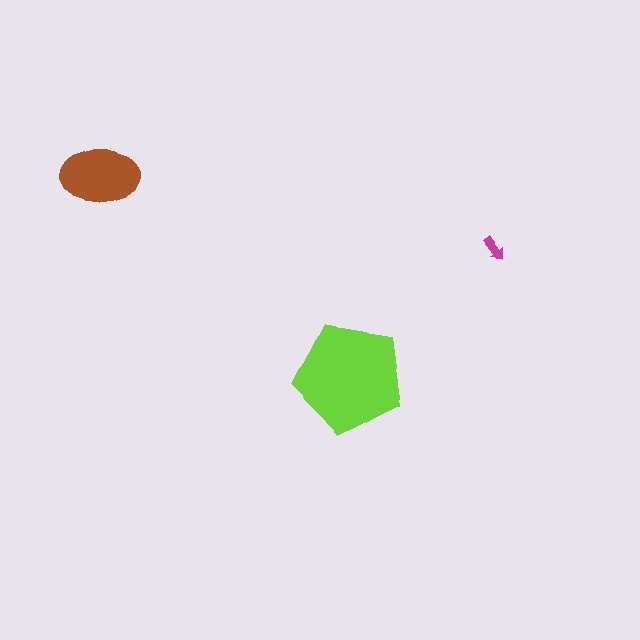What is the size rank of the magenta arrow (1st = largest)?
3rd.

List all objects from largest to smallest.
The lime pentagon, the brown ellipse, the magenta arrow.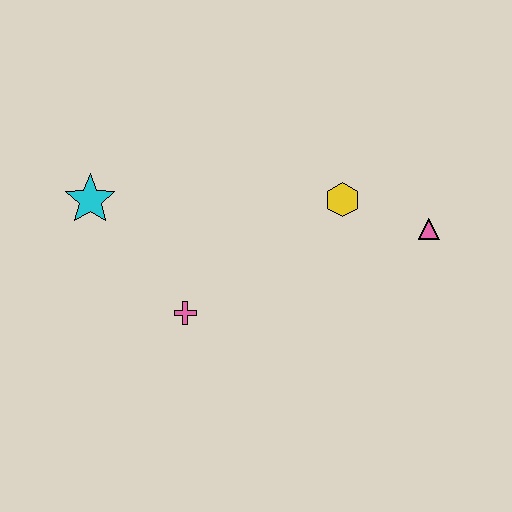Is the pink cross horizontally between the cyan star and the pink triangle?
Yes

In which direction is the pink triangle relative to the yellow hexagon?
The pink triangle is to the right of the yellow hexagon.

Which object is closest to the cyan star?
The pink cross is closest to the cyan star.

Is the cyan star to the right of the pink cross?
No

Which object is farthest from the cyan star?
The pink triangle is farthest from the cyan star.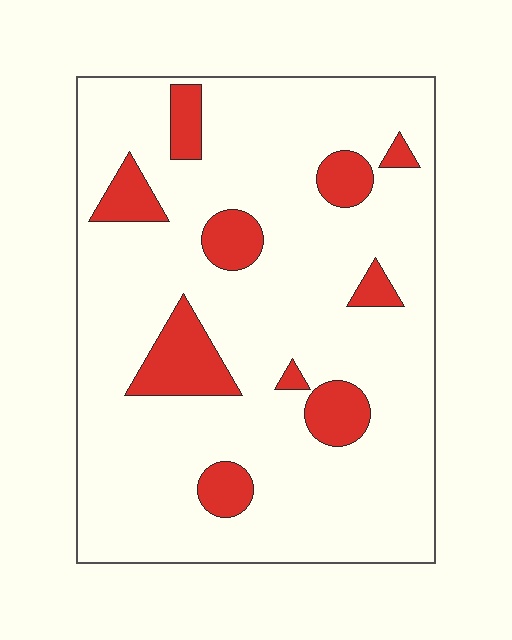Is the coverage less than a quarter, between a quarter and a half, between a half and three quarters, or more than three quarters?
Less than a quarter.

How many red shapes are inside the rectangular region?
10.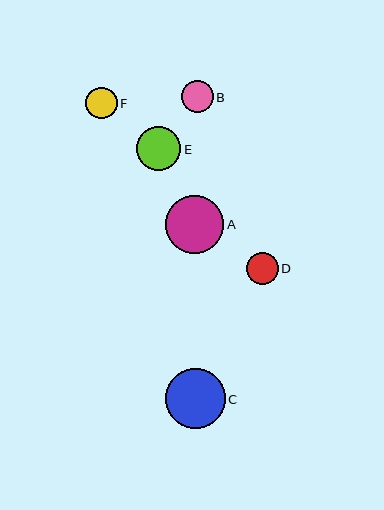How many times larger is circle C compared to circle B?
Circle C is approximately 1.8 times the size of circle B.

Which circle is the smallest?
Circle F is the smallest with a size of approximately 32 pixels.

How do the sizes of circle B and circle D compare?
Circle B and circle D are approximately the same size.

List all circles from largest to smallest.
From largest to smallest: C, A, E, B, D, F.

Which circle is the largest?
Circle C is the largest with a size of approximately 60 pixels.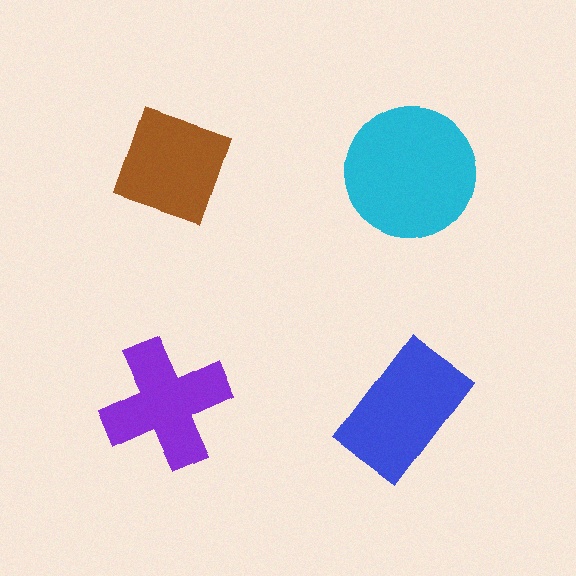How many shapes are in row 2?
2 shapes.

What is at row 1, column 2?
A cyan circle.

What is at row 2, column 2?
A blue rectangle.